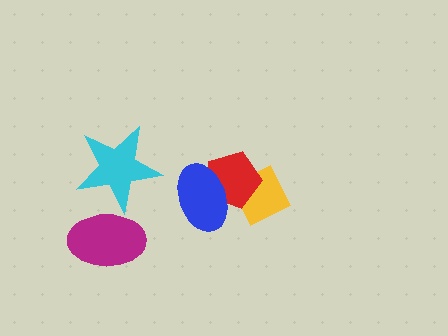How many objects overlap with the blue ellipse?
2 objects overlap with the blue ellipse.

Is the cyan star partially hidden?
No, no other shape covers it.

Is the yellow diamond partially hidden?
Yes, it is partially covered by another shape.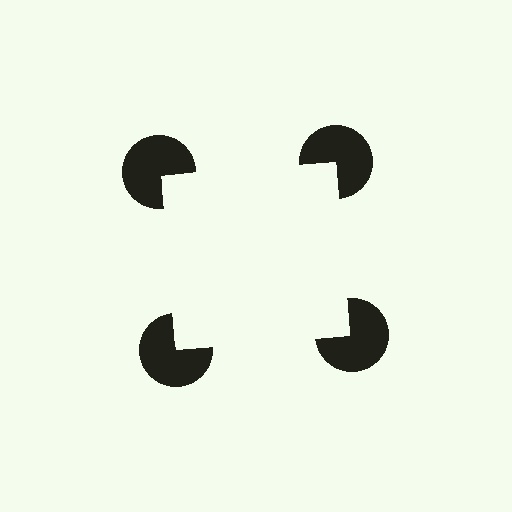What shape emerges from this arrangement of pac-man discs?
An illusory square — its edges are inferred from the aligned wedge cuts in the pac-man discs, not physically drawn.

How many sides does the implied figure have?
4 sides.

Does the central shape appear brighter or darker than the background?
It typically appears slightly brighter than the background, even though no actual brightness change is drawn.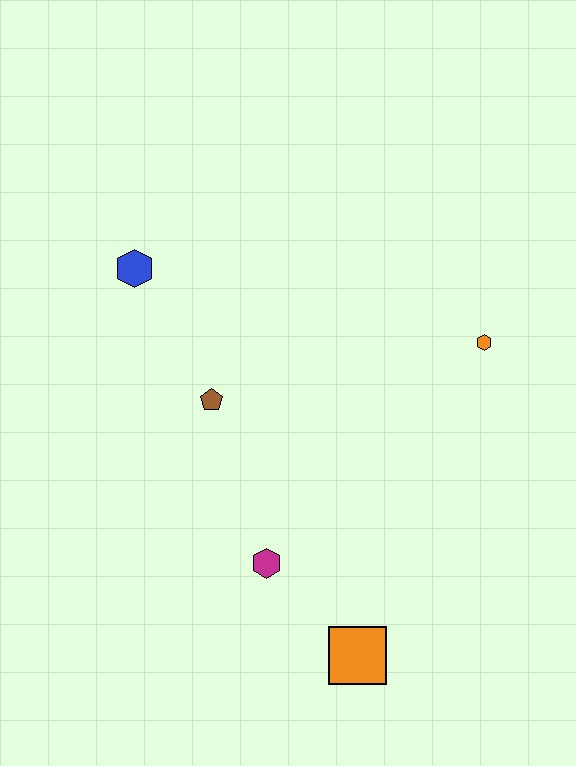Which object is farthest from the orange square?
The blue hexagon is farthest from the orange square.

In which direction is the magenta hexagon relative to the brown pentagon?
The magenta hexagon is below the brown pentagon.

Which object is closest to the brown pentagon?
The blue hexagon is closest to the brown pentagon.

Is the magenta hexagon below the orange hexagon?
Yes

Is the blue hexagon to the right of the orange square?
No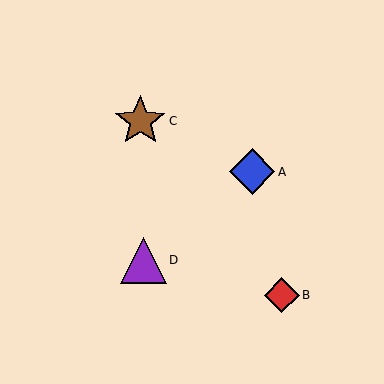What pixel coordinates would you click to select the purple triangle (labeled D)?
Click at (144, 260) to select the purple triangle D.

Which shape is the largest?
The brown star (labeled C) is the largest.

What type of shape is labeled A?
Shape A is a blue diamond.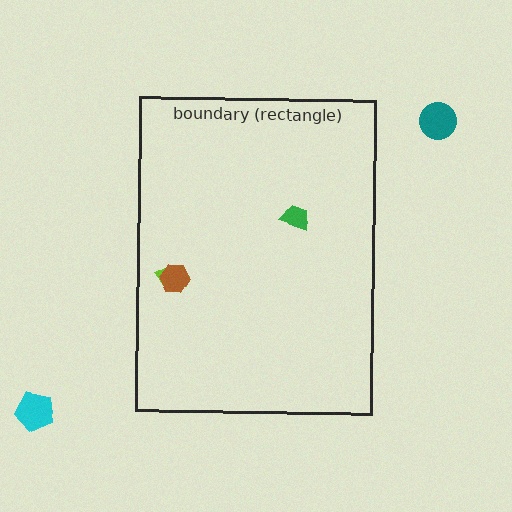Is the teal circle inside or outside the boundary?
Outside.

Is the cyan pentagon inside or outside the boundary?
Outside.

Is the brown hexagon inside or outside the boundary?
Inside.